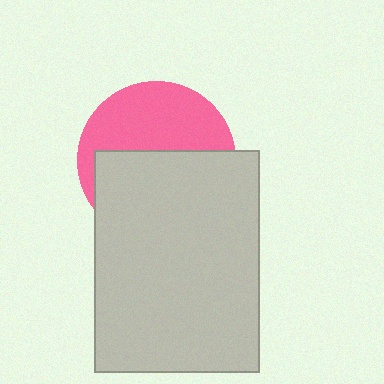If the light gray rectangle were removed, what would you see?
You would see the complete pink circle.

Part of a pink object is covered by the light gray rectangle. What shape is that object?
It is a circle.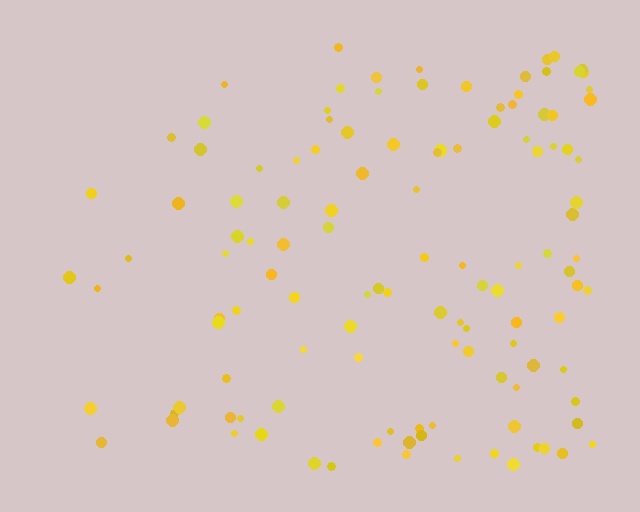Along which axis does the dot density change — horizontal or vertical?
Horizontal.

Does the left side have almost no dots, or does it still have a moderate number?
Still a moderate number, just noticeably fewer than the right.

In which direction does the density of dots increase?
From left to right, with the right side densest.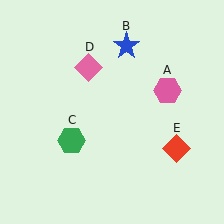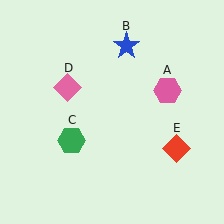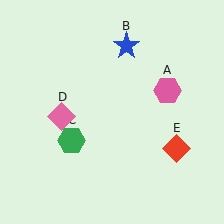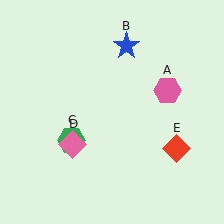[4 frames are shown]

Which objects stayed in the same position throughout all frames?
Pink hexagon (object A) and blue star (object B) and green hexagon (object C) and red diamond (object E) remained stationary.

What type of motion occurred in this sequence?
The pink diamond (object D) rotated counterclockwise around the center of the scene.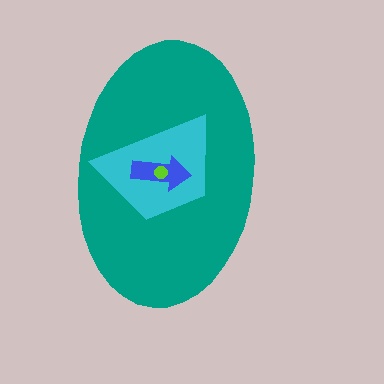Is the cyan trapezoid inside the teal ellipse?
Yes.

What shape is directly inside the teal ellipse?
The cyan trapezoid.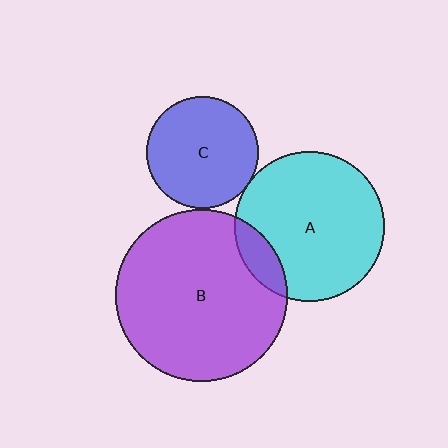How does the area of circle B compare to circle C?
Approximately 2.4 times.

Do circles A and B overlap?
Yes.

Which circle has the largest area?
Circle B (purple).